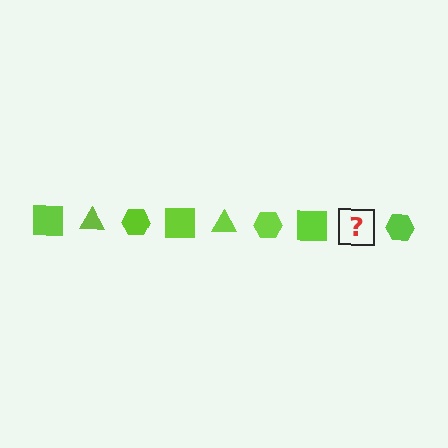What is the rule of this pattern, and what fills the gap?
The rule is that the pattern cycles through square, triangle, hexagon shapes in lime. The gap should be filled with a lime triangle.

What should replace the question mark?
The question mark should be replaced with a lime triangle.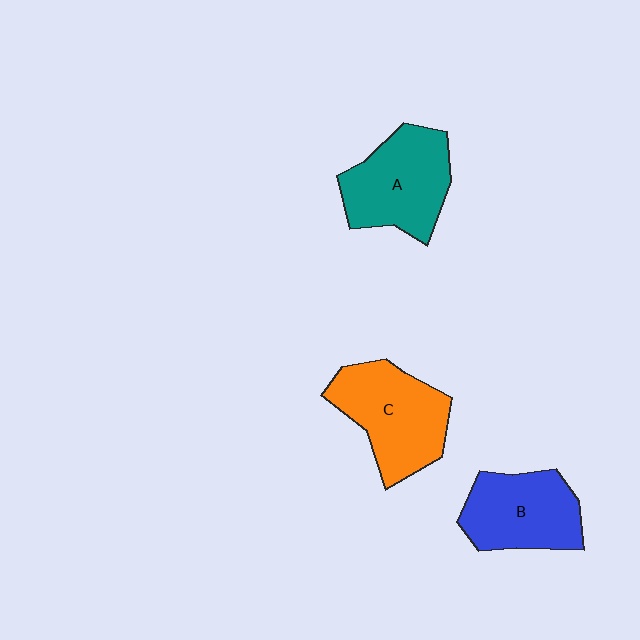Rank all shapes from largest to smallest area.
From largest to smallest: C (orange), A (teal), B (blue).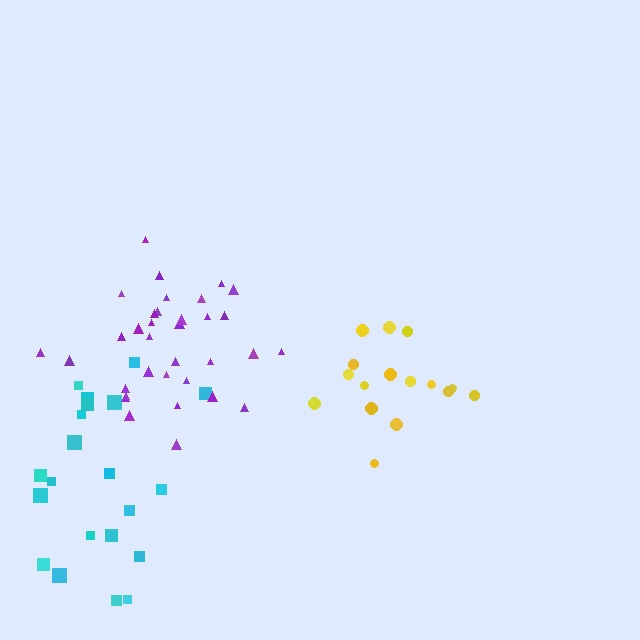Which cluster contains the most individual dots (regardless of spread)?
Purple (34).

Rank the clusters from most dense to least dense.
purple, yellow, cyan.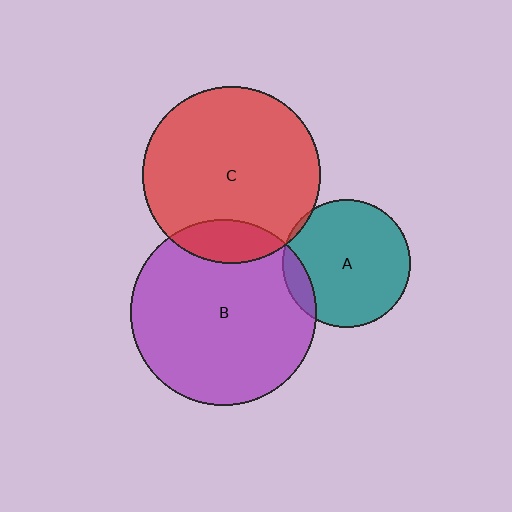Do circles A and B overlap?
Yes.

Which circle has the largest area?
Circle B (purple).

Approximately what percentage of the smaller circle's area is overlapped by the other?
Approximately 10%.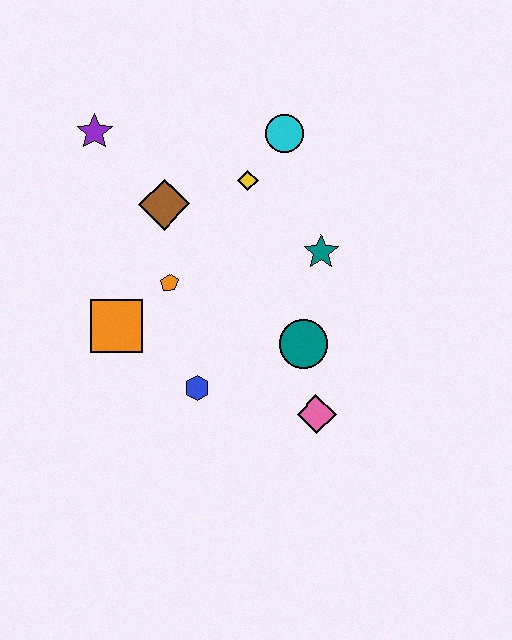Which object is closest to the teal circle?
The pink diamond is closest to the teal circle.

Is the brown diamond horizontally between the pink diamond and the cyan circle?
No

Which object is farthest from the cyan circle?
The pink diamond is farthest from the cyan circle.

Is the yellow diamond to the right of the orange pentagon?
Yes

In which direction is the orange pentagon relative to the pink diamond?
The orange pentagon is to the left of the pink diamond.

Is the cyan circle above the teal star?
Yes